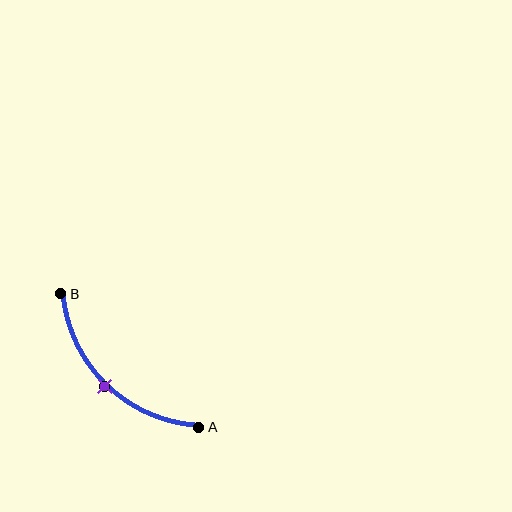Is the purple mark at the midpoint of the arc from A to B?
Yes. The purple mark lies on the arc at equal arc-length from both A and B — it is the arc midpoint.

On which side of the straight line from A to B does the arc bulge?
The arc bulges below and to the left of the straight line connecting A and B.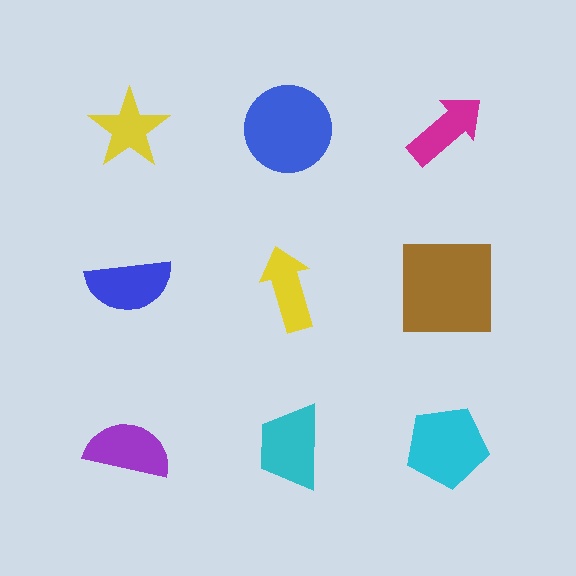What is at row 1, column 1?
A yellow star.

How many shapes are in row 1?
3 shapes.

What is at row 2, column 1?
A blue semicircle.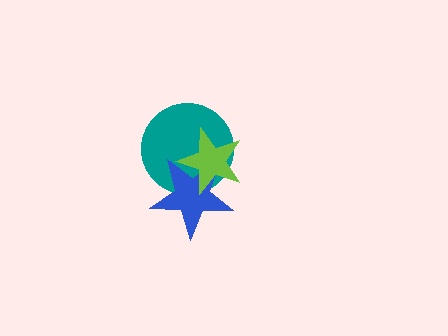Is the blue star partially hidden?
Yes, it is partially covered by another shape.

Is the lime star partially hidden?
No, no other shape covers it.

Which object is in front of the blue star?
The lime star is in front of the blue star.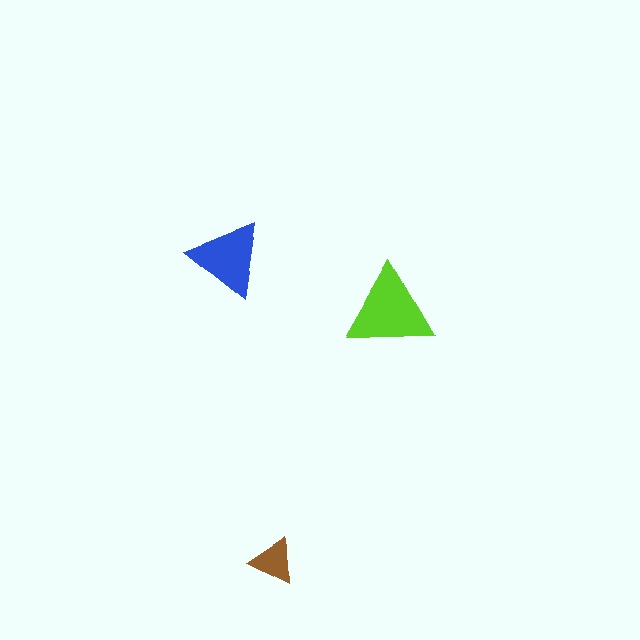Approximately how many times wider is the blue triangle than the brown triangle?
About 1.5 times wider.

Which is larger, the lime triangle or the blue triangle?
The lime one.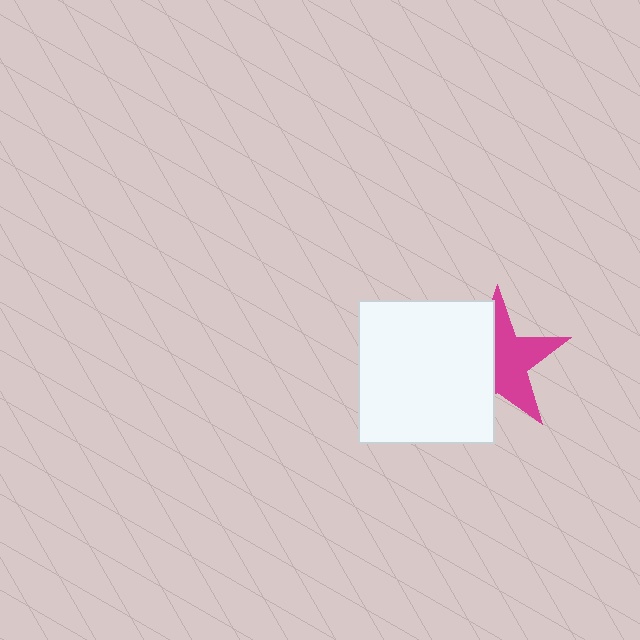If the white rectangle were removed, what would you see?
You would see the complete magenta star.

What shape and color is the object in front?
The object in front is a white rectangle.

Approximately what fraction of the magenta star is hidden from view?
Roughly 47% of the magenta star is hidden behind the white rectangle.